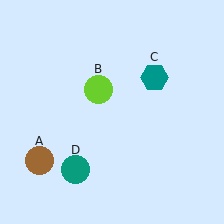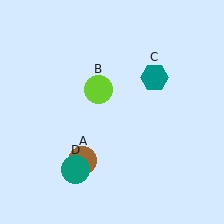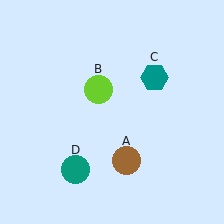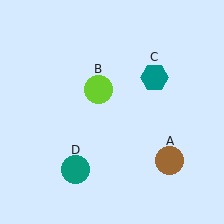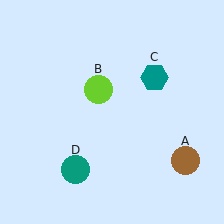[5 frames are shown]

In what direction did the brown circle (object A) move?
The brown circle (object A) moved right.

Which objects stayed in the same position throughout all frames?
Lime circle (object B) and teal hexagon (object C) and teal circle (object D) remained stationary.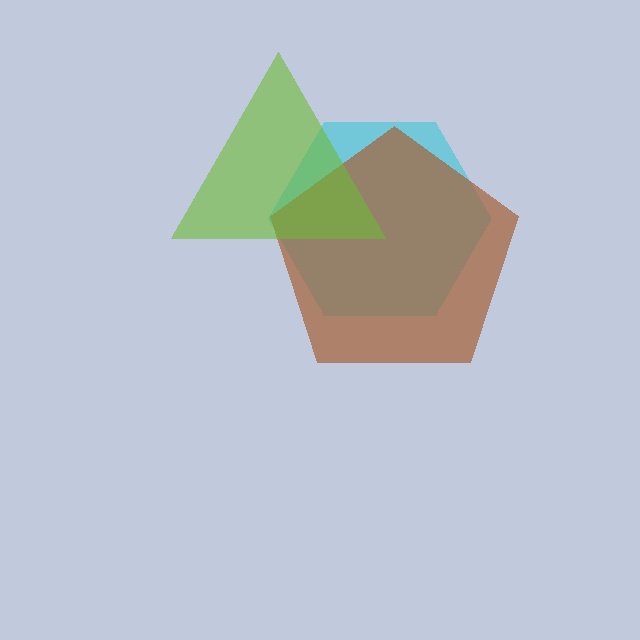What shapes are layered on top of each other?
The layered shapes are: a cyan hexagon, a brown pentagon, a lime triangle.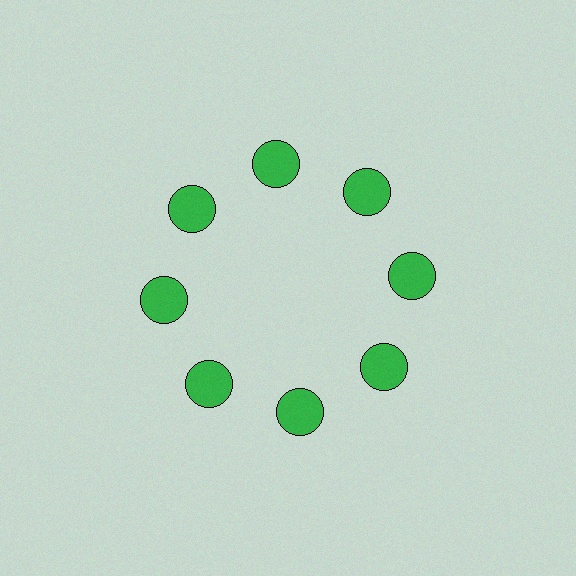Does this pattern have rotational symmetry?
Yes, this pattern has 8-fold rotational symmetry. It looks the same after rotating 45 degrees around the center.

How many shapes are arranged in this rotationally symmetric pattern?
There are 8 shapes, arranged in 8 groups of 1.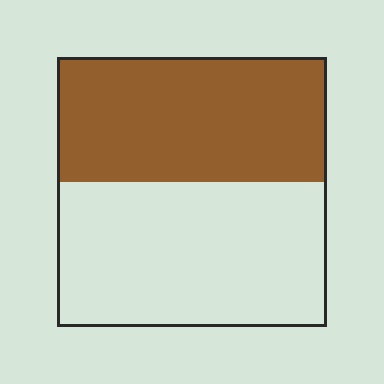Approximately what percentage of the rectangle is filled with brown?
Approximately 45%.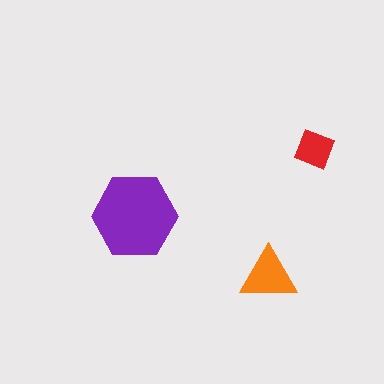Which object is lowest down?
The orange triangle is bottommost.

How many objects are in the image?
There are 3 objects in the image.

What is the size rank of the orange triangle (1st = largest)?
2nd.